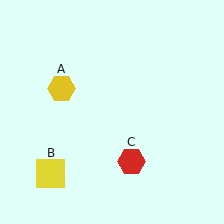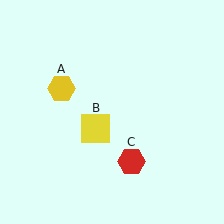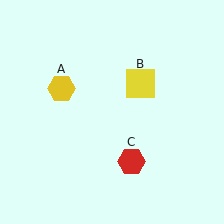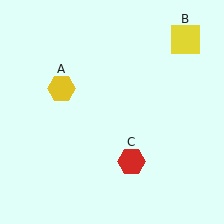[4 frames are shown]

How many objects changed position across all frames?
1 object changed position: yellow square (object B).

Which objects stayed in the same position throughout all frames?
Yellow hexagon (object A) and red hexagon (object C) remained stationary.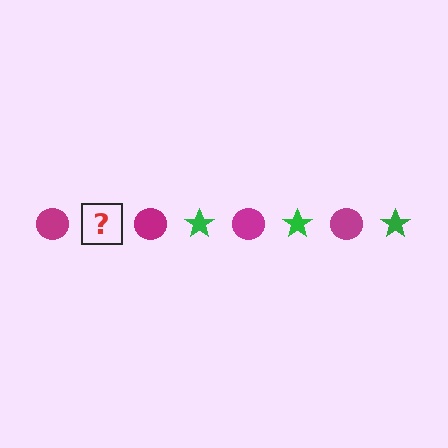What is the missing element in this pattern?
The missing element is a green star.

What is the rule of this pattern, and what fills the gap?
The rule is that the pattern alternates between magenta circle and green star. The gap should be filled with a green star.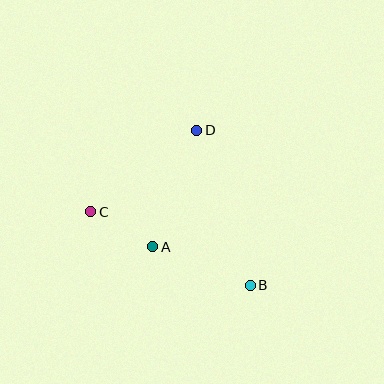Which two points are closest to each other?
Points A and C are closest to each other.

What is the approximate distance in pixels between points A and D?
The distance between A and D is approximately 125 pixels.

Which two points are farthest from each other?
Points B and C are farthest from each other.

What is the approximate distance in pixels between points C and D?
The distance between C and D is approximately 134 pixels.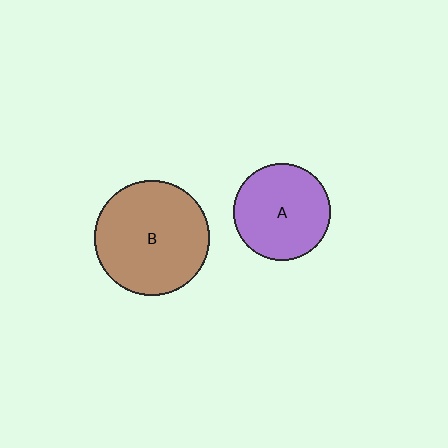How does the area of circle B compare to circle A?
Approximately 1.4 times.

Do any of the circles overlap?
No, none of the circles overlap.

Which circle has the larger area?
Circle B (brown).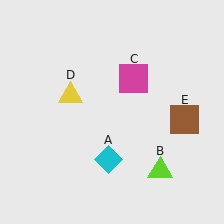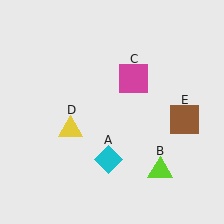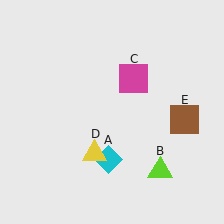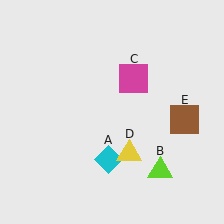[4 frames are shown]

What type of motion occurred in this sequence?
The yellow triangle (object D) rotated counterclockwise around the center of the scene.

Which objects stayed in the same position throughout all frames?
Cyan diamond (object A) and lime triangle (object B) and magenta square (object C) and brown square (object E) remained stationary.